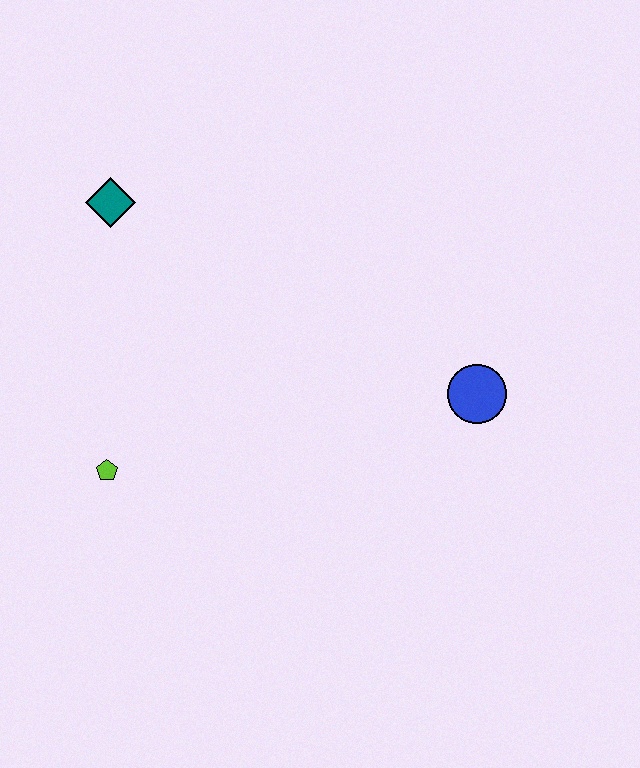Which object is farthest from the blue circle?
The teal diamond is farthest from the blue circle.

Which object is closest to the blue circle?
The lime pentagon is closest to the blue circle.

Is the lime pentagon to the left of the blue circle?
Yes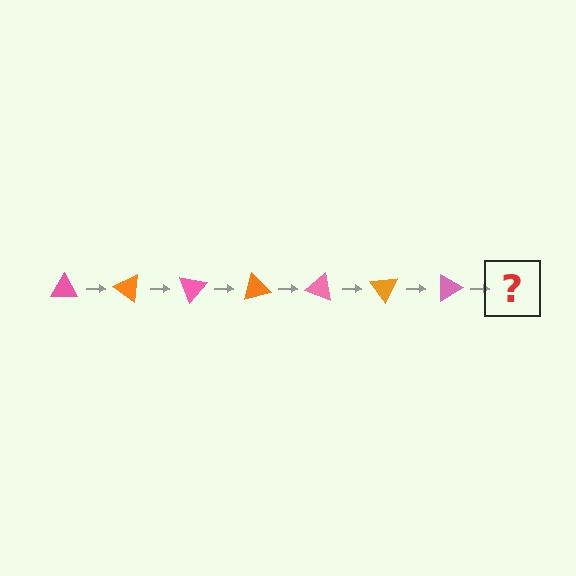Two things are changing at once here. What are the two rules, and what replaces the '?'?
The two rules are that it rotates 35 degrees each step and the color cycles through pink and orange. The '?' should be an orange triangle, rotated 245 degrees from the start.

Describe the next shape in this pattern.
It should be an orange triangle, rotated 245 degrees from the start.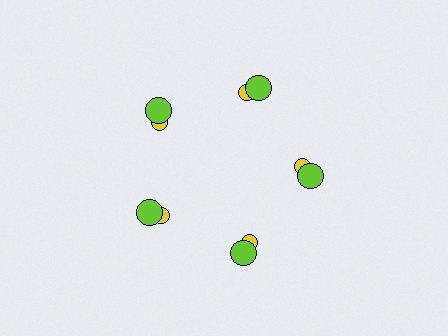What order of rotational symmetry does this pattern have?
This pattern has 5-fold rotational symmetry.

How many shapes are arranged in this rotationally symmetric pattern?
There are 10 shapes, arranged in 5 groups of 2.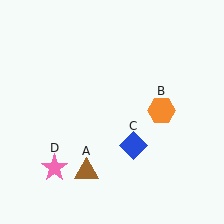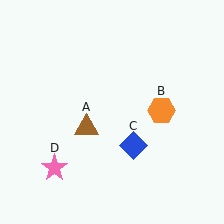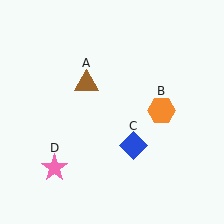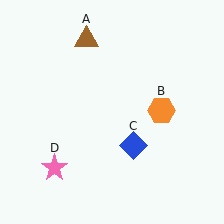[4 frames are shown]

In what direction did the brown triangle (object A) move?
The brown triangle (object A) moved up.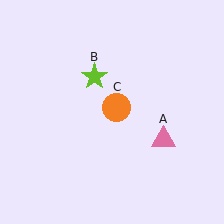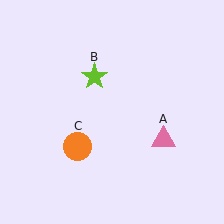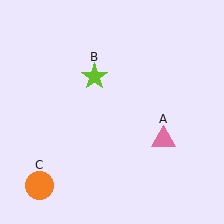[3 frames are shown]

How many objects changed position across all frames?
1 object changed position: orange circle (object C).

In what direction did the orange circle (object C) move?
The orange circle (object C) moved down and to the left.